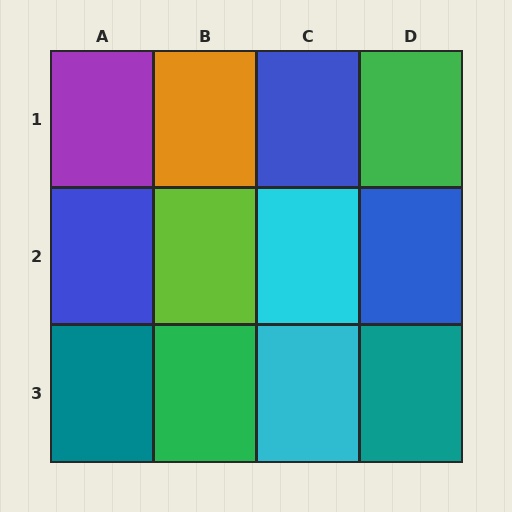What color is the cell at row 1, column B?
Orange.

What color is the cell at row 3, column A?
Teal.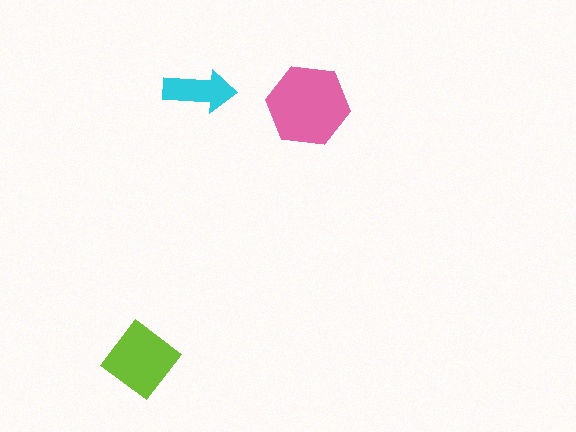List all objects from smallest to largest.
The cyan arrow, the lime diamond, the pink hexagon.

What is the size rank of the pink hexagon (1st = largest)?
1st.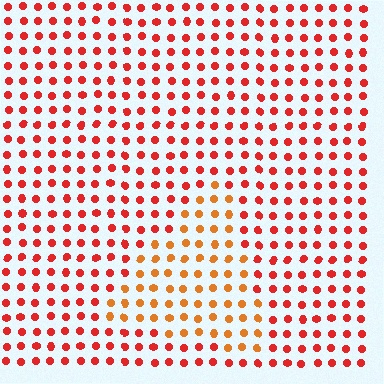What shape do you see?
I see a triangle.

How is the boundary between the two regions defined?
The boundary is defined purely by a slight shift in hue (about 28 degrees). Spacing, size, and orientation are identical on both sides.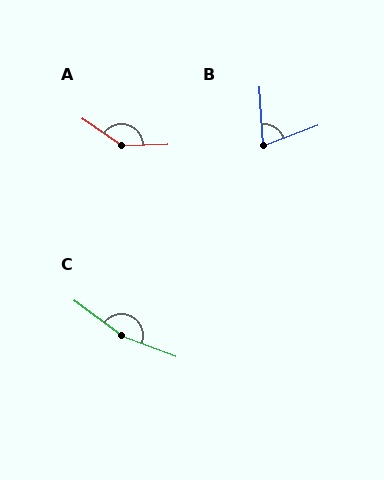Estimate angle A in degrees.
Approximately 144 degrees.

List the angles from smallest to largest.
B (72°), A (144°), C (164°).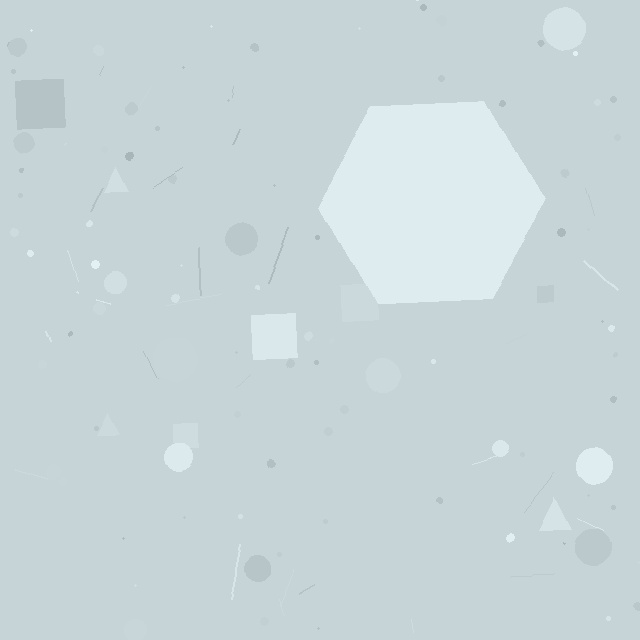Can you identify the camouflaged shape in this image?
The camouflaged shape is a hexagon.